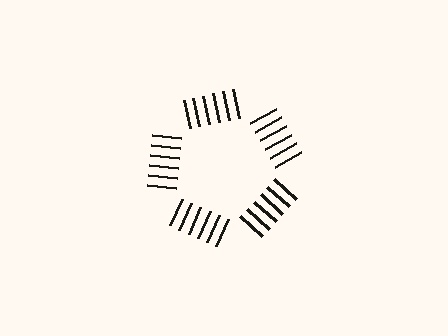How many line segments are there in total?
30 — 6 along each of the 5 edges.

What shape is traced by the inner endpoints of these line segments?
An illusory pentagon — the line segments terminate on its edges but no continuous stroke is drawn.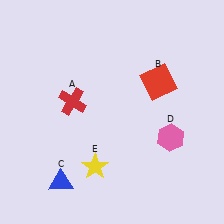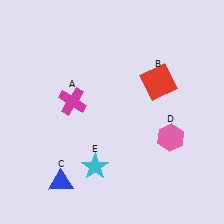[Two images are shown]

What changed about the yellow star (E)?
In Image 1, E is yellow. In Image 2, it changed to cyan.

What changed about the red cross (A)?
In Image 1, A is red. In Image 2, it changed to magenta.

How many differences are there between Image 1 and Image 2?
There are 2 differences between the two images.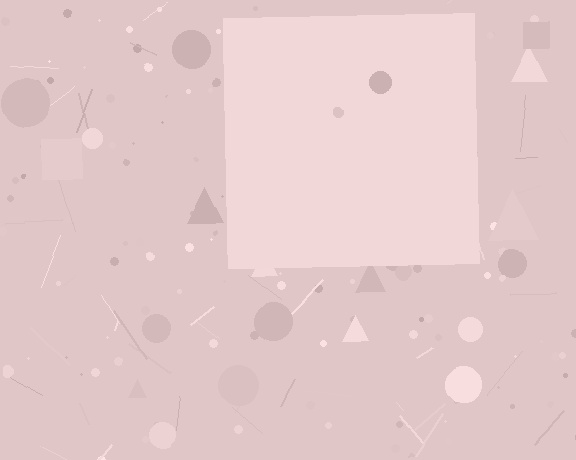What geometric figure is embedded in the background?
A square is embedded in the background.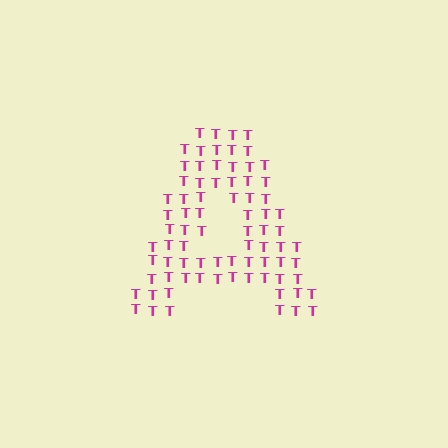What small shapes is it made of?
It is made of small letter T's.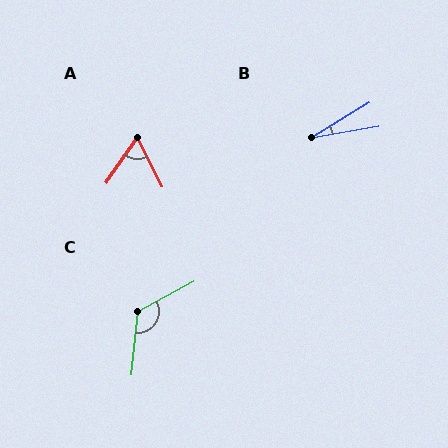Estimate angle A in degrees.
Approximately 61 degrees.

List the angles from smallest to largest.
B (22°), A (61°), C (124°).